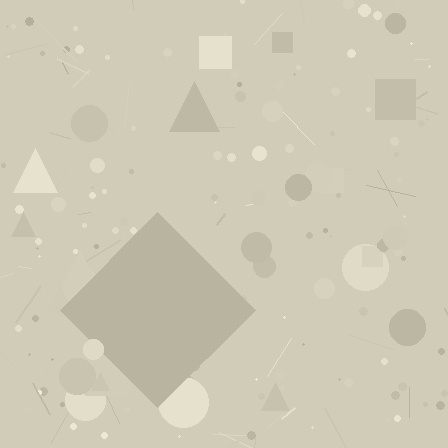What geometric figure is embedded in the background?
A diamond is embedded in the background.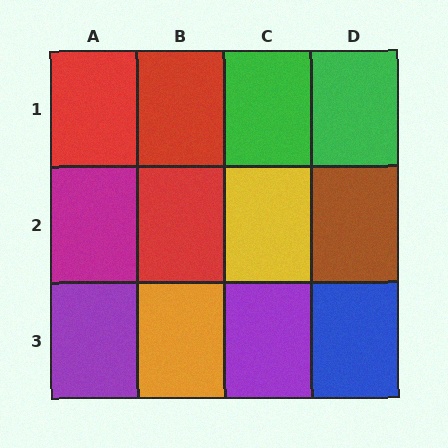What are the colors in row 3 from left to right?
Purple, orange, purple, blue.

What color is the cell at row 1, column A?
Red.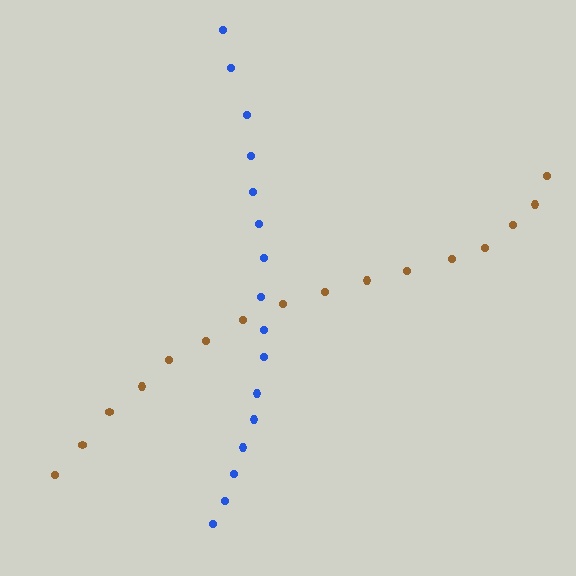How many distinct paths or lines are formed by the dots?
There are 2 distinct paths.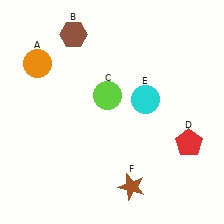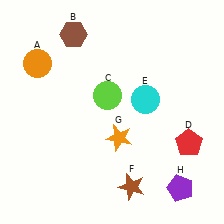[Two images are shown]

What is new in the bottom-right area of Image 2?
An orange star (G) was added in the bottom-right area of Image 2.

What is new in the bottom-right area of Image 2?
A purple pentagon (H) was added in the bottom-right area of Image 2.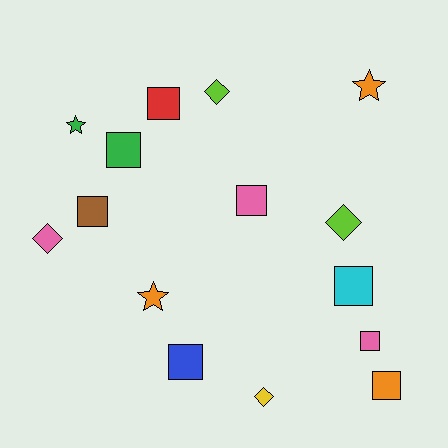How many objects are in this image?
There are 15 objects.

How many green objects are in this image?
There are 2 green objects.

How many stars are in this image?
There are 3 stars.